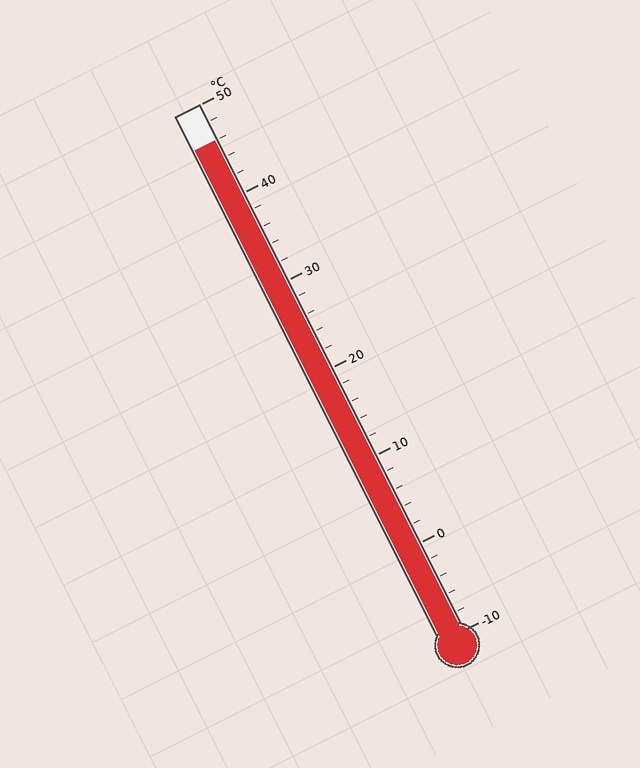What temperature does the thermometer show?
The thermometer shows approximately 46°C.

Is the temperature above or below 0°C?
The temperature is above 0°C.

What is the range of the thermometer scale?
The thermometer scale ranges from -10°C to 50°C.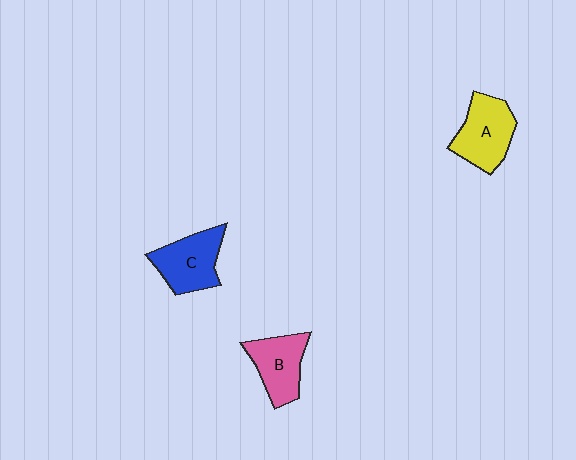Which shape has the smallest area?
Shape B (pink).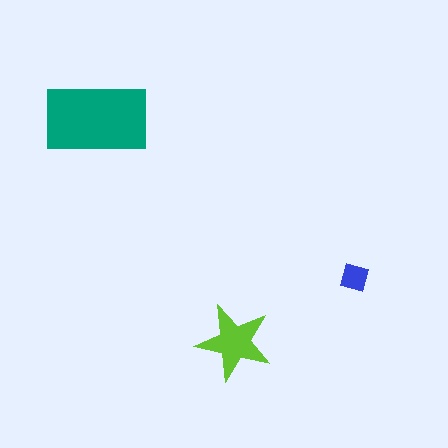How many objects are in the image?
There are 3 objects in the image.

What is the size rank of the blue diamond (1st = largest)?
3rd.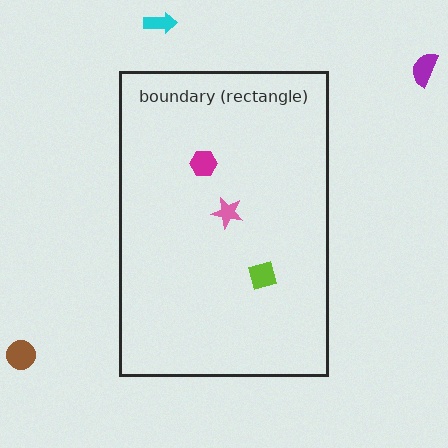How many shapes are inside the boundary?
3 inside, 3 outside.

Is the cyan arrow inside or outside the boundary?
Outside.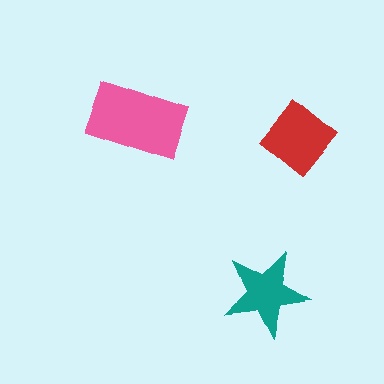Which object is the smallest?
The teal star.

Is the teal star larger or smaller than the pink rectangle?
Smaller.